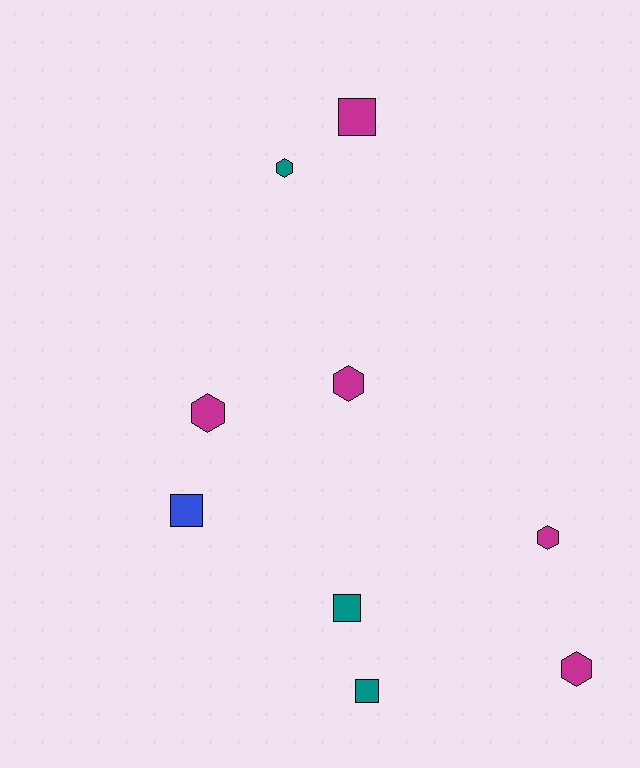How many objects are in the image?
There are 9 objects.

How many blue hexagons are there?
There are no blue hexagons.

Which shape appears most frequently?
Hexagon, with 5 objects.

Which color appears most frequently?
Magenta, with 5 objects.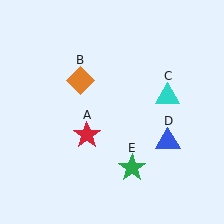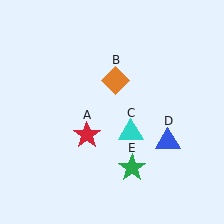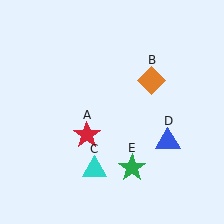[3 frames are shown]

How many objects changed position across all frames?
2 objects changed position: orange diamond (object B), cyan triangle (object C).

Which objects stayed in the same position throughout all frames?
Red star (object A) and blue triangle (object D) and green star (object E) remained stationary.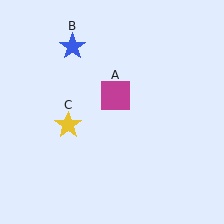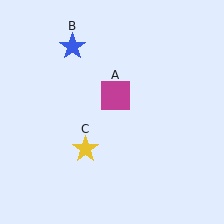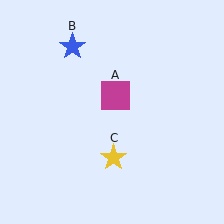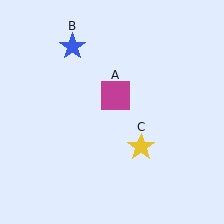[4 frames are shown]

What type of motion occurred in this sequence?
The yellow star (object C) rotated counterclockwise around the center of the scene.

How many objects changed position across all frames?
1 object changed position: yellow star (object C).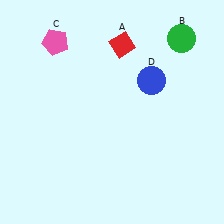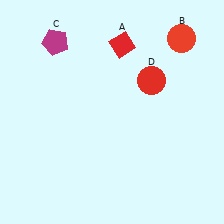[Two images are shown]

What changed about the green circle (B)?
In Image 1, B is green. In Image 2, it changed to red.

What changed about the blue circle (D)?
In Image 1, D is blue. In Image 2, it changed to red.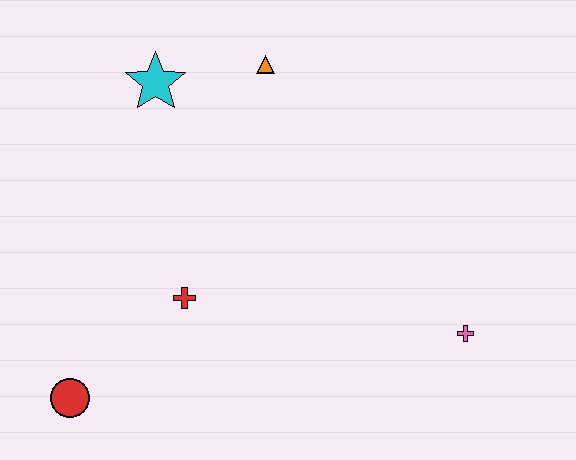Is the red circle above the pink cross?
No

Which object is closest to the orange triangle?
The cyan star is closest to the orange triangle.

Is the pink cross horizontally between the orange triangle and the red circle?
No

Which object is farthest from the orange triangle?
The red circle is farthest from the orange triangle.